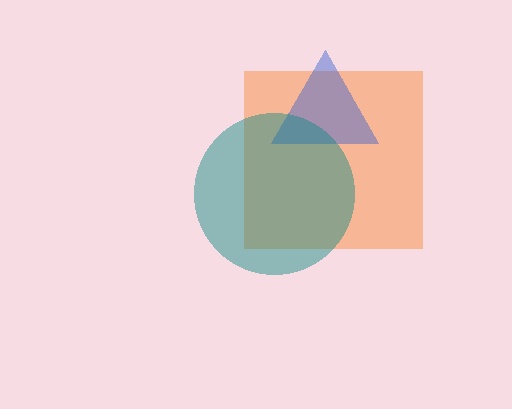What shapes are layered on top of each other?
The layered shapes are: an orange square, a blue triangle, a teal circle.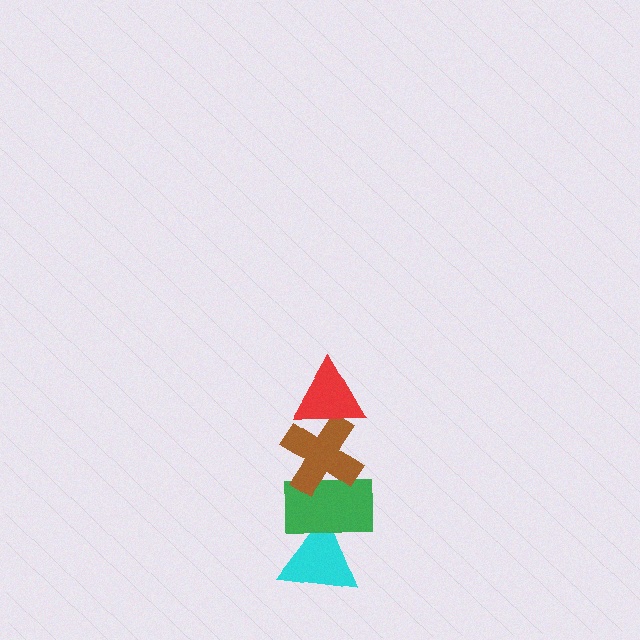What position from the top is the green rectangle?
The green rectangle is 3rd from the top.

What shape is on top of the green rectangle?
The brown cross is on top of the green rectangle.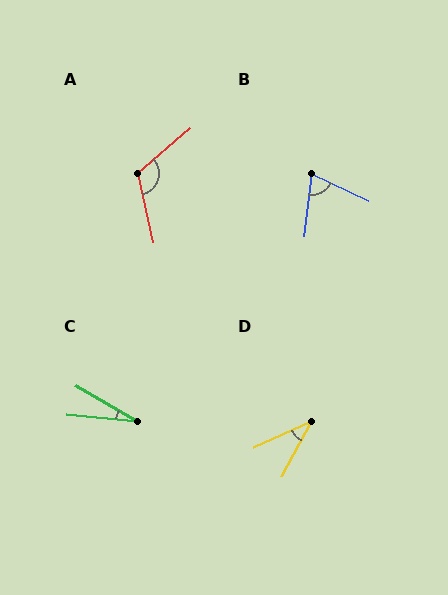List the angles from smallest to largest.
C (24°), D (38°), B (72°), A (118°).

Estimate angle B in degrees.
Approximately 72 degrees.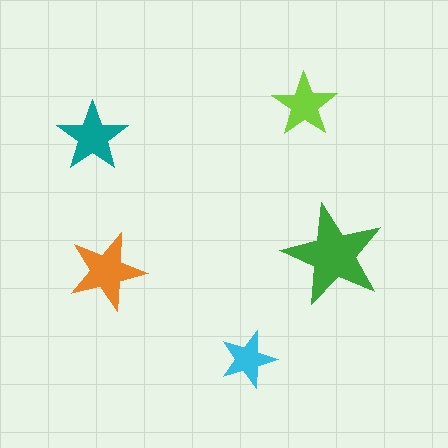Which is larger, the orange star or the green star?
The green one.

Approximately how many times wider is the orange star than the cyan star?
About 1.5 times wider.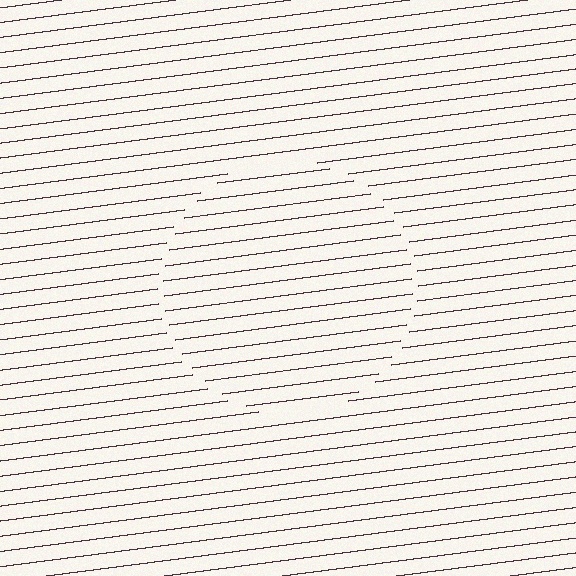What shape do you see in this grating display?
An illusory circle. The interior of the shape contains the same grating, shifted by half a period — the contour is defined by the phase discontinuity where line-ends from the inner and outer gratings abut.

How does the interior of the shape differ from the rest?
The interior of the shape contains the same grating, shifted by half a period — the contour is defined by the phase discontinuity where line-ends from the inner and outer gratings abut.